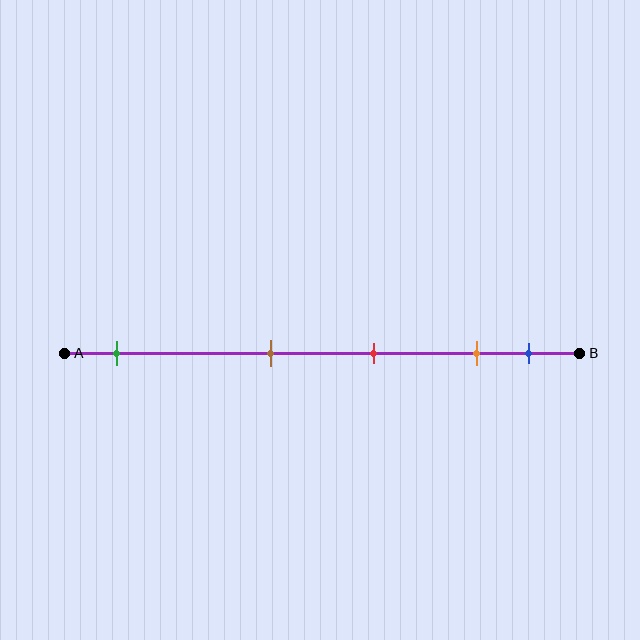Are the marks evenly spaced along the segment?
No, the marks are not evenly spaced.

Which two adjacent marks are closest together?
The orange and blue marks are the closest adjacent pair.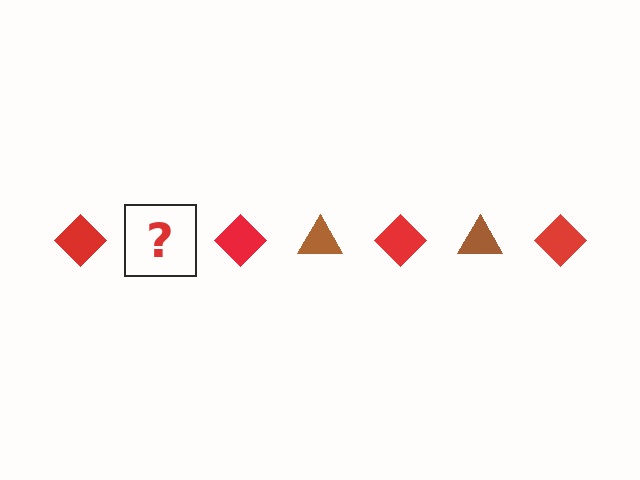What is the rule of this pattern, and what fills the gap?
The rule is that the pattern alternates between red diamond and brown triangle. The gap should be filled with a brown triangle.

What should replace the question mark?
The question mark should be replaced with a brown triangle.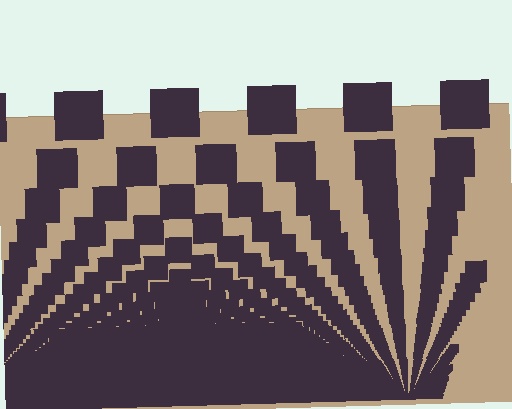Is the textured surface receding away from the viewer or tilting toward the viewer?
The surface appears to tilt toward the viewer. Texture elements get larger and sparser toward the top.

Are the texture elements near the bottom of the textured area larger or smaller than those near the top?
Smaller. The gradient is inverted — elements near the bottom are smaller and denser.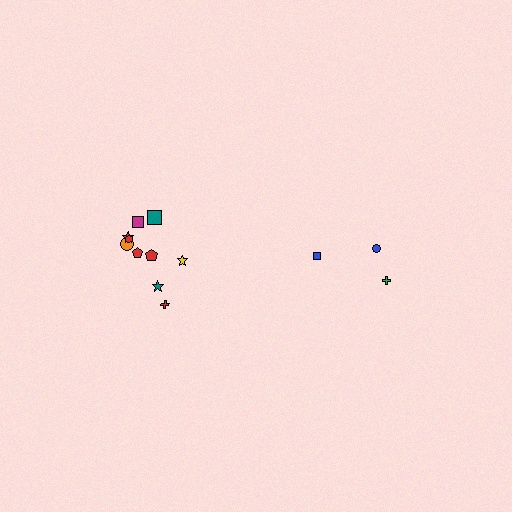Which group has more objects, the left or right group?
The left group.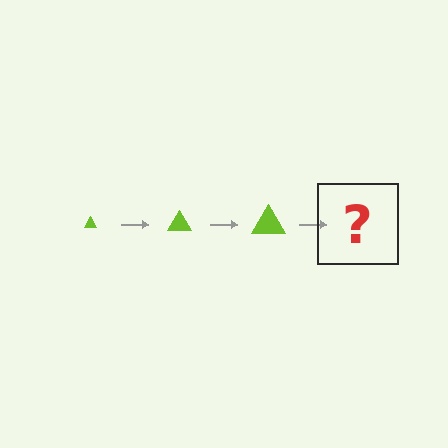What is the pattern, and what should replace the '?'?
The pattern is that the triangle gets progressively larger each step. The '?' should be a lime triangle, larger than the previous one.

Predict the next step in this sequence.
The next step is a lime triangle, larger than the previous one.